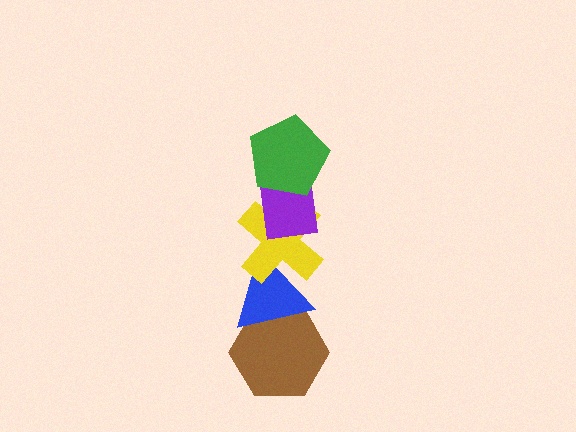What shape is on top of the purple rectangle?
The green pentagon is on top of the purple rectangle.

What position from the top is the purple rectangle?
The purple rectangle is 2nd from the top.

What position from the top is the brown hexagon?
The brown hexagon is 5th from the top.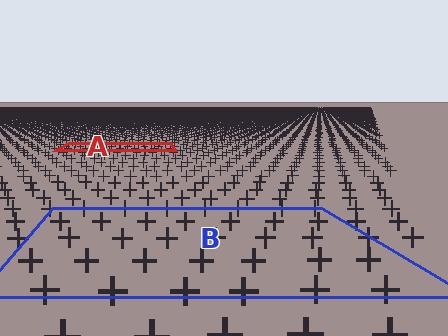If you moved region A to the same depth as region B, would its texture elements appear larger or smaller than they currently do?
They would appear larger. At a closer depth, the same texture elements are projected at a bigger on-screen size.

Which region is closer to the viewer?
Region B is closer. The texture elements there are larger and more spread out.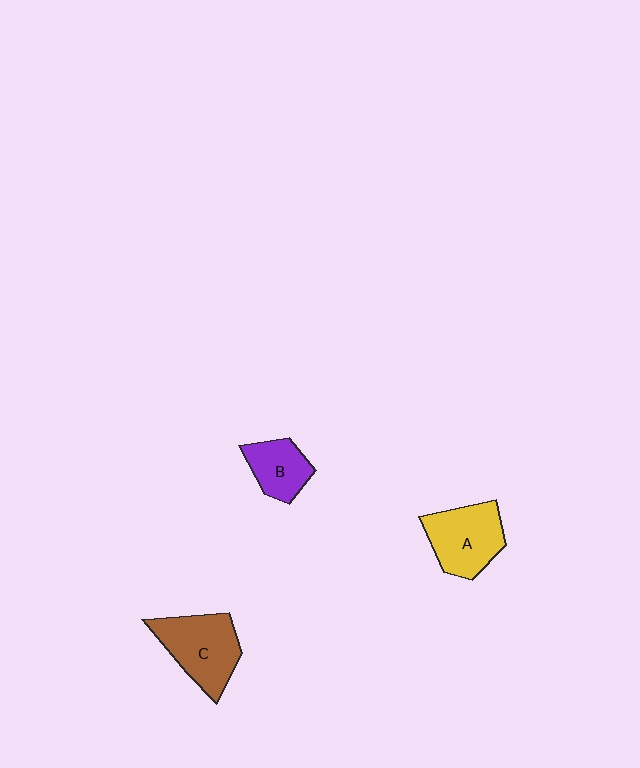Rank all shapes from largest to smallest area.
From largest to smallest: C (brown), A (yellow), B (purple).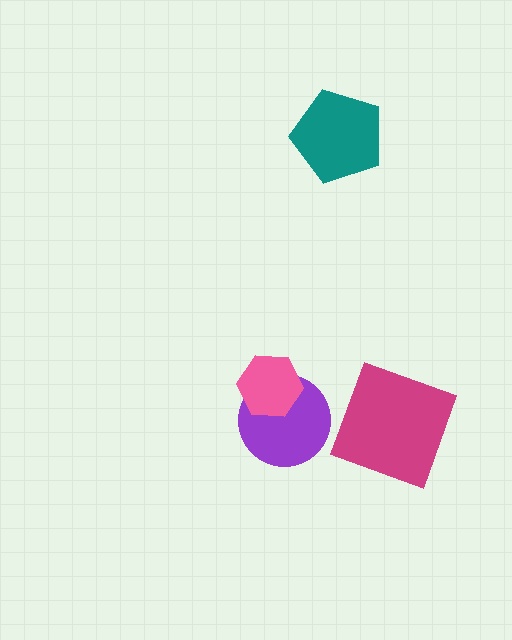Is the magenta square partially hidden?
No, no other shape covers it.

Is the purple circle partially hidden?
Yes, it is partially covered by another shape.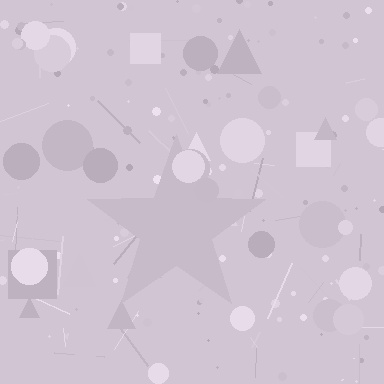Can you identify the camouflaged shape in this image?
The camouflaged shape is a star.